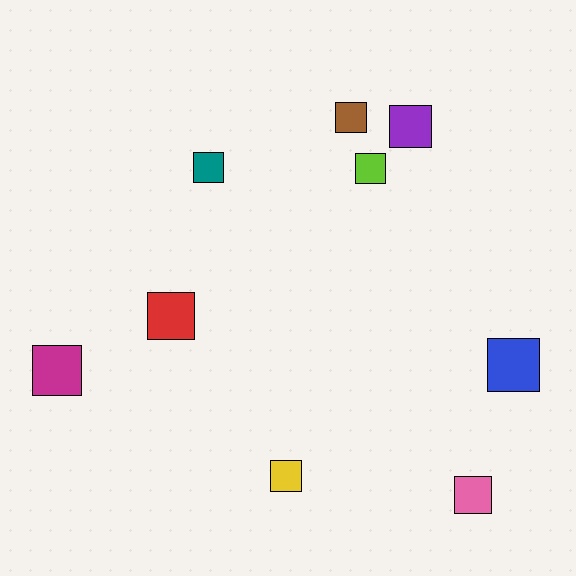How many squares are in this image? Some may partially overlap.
There are 9 squares.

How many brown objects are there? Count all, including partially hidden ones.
There is 1 brown object.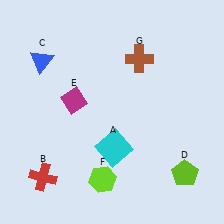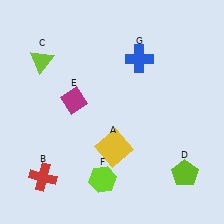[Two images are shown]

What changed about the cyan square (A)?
In Image 1, A is cyan. In Image 2, it changed to yellow.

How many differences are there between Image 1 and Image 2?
There are 3 differences between the two images.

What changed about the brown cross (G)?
In Image 1, G is brown. In Image 2, it changed to blue.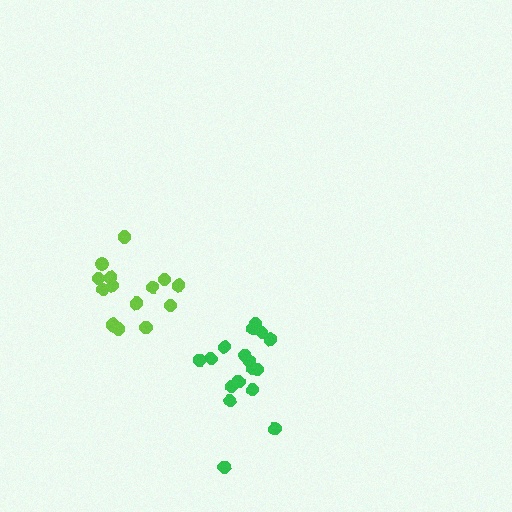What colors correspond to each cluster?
The clusters are colored: lime, green.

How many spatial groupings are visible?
There are 2 spatial groupings.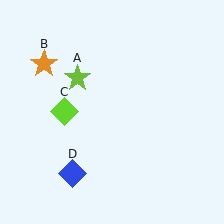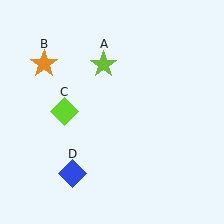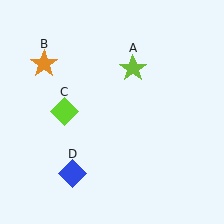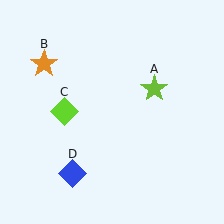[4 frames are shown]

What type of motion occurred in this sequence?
The lime star (object A) rotated clockwise around the center of the scene.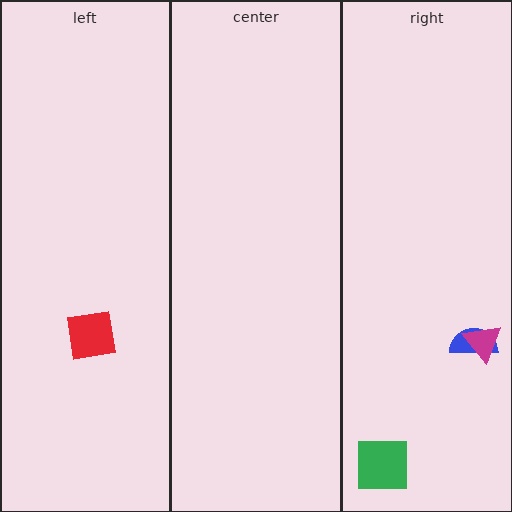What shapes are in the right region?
The blue semicircle, the magenta triangle, the green square.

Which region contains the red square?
The left region.